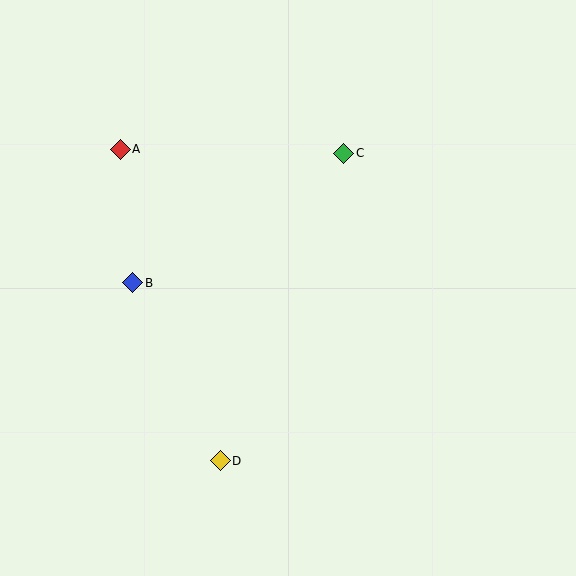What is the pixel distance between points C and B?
The distance between C and B is 248 pixels.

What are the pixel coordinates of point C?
Point C is at (344, 153).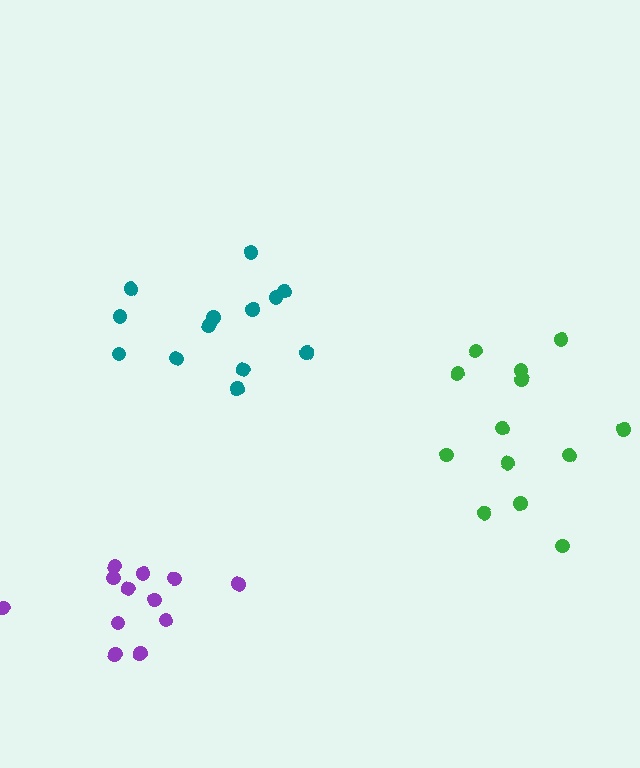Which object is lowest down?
The purple cluster is bottommost.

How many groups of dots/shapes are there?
There are 3 groups.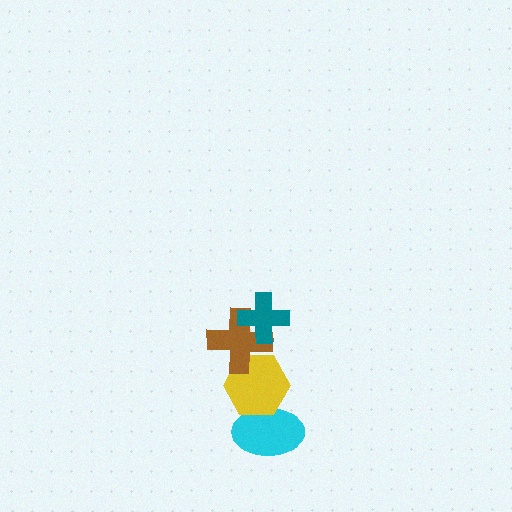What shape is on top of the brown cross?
The teal cross is on top of the brown cross.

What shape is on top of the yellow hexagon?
The brown cross is on top of the yellow hexagon.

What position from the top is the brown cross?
The brown cross is 2nd from the top.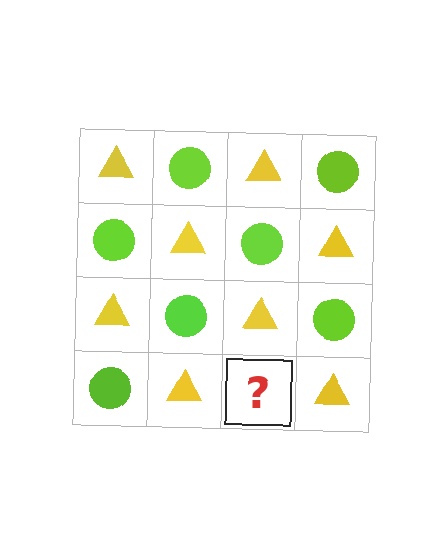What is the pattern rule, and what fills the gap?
The rule is that it alternates yellow triangle and lime circle in a checkerboard pattern. The gap should be filled with a lime circle.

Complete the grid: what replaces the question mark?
The question mark should be replaced with a lime circle.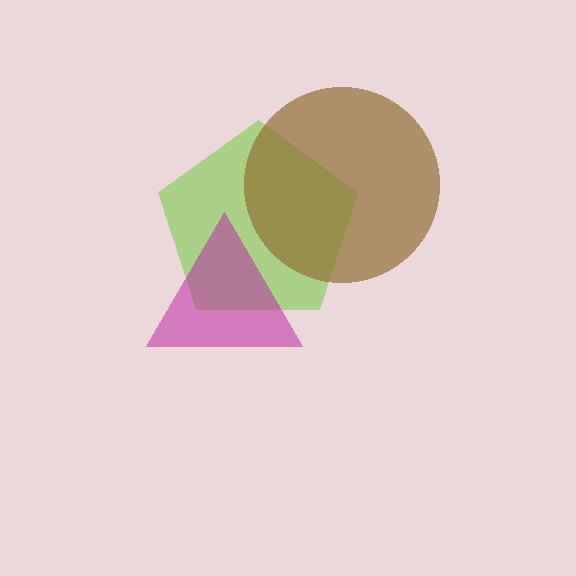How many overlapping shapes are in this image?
There are 3 overlapping shapes in the image.